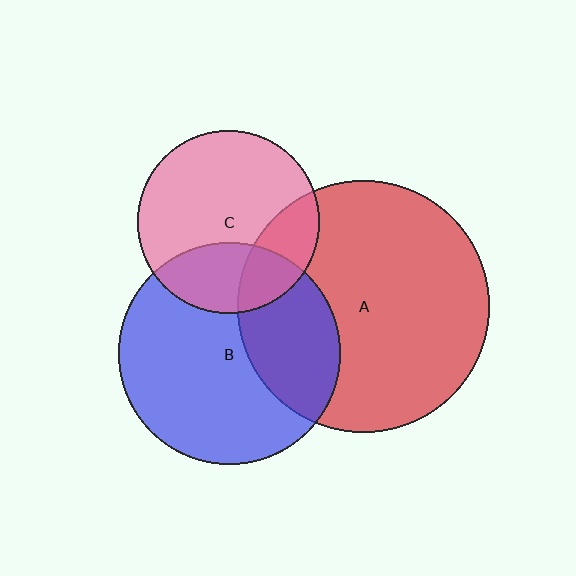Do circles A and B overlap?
Yes.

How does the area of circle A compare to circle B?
Approximately 1.3 times.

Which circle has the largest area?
Circle A (red).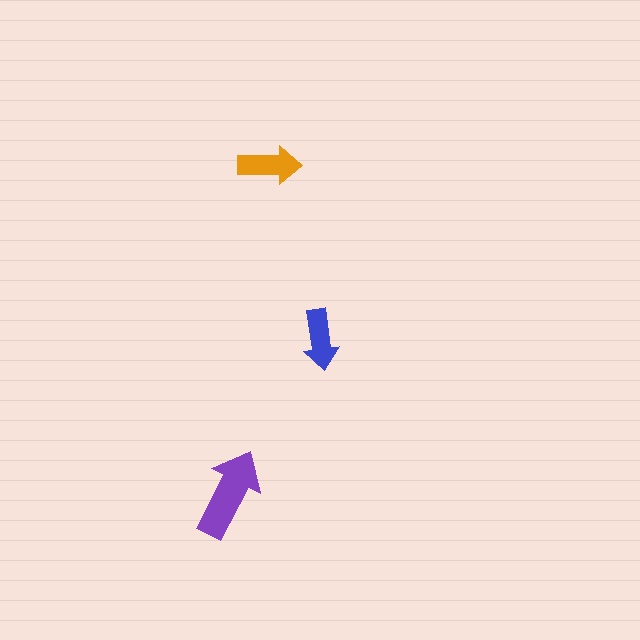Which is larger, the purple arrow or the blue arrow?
The purple one.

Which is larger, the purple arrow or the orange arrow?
The purple one.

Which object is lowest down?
The purple arrow is bottommost.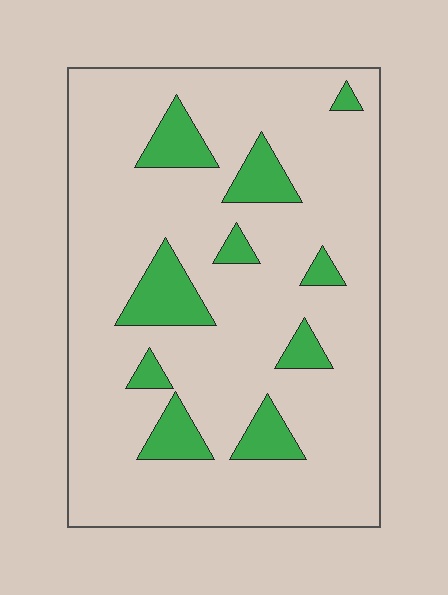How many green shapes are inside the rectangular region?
10.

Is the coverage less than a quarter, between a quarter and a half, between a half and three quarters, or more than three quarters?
Less than a quarter.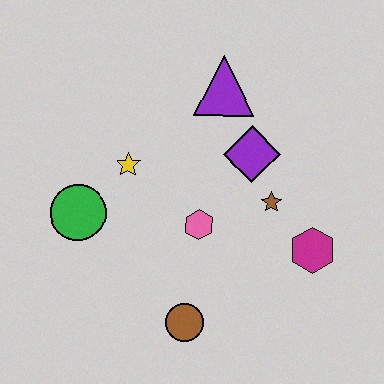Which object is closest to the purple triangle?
The purple diamond is closest to the purple triangle.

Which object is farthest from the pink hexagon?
The purple triangle is farthest from the pink hexagon.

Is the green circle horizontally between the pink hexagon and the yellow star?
No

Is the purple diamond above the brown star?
Yes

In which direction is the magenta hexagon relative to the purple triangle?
The magenta hexagon is below the purple triangle.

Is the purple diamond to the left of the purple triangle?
No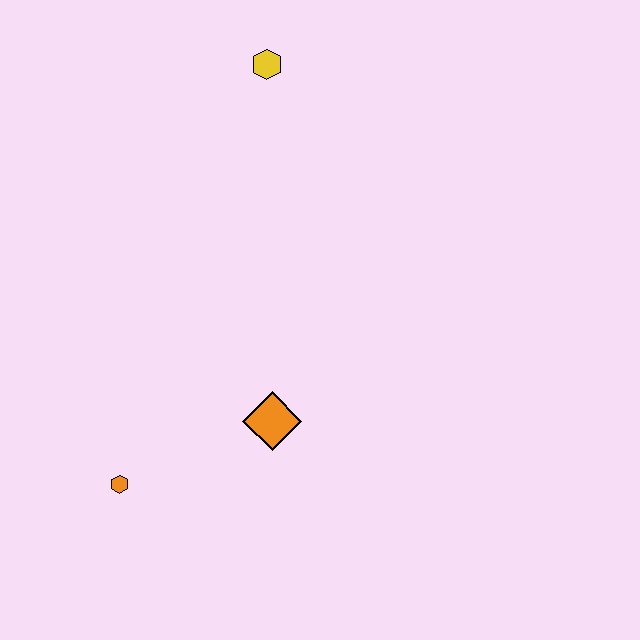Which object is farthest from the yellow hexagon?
The orange hexagon is farthest from the yellow hexagon.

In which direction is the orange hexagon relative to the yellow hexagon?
The orange hexagon is below the yellow hexagon.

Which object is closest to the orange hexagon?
The orange diamond is closest to the orange hexagon.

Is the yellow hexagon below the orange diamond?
No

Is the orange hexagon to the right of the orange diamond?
No